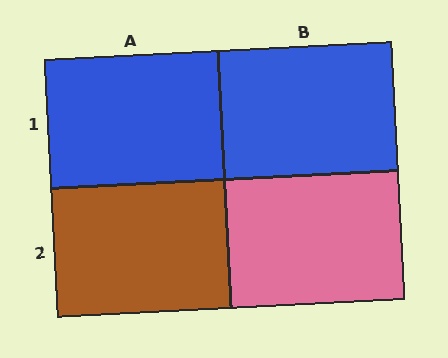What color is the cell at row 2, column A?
Brown.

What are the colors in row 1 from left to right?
Blue, blue.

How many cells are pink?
1 cell is pink.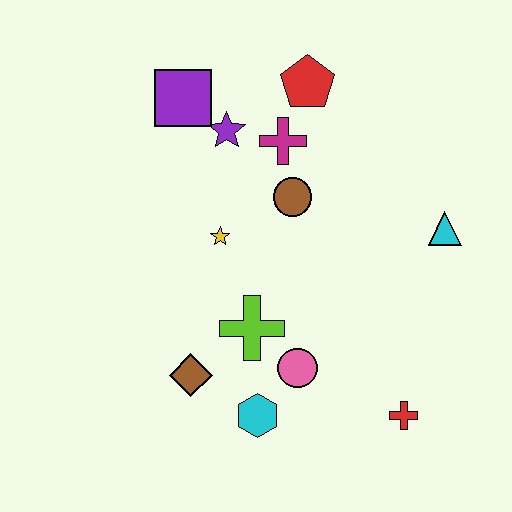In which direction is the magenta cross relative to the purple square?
The magenta cross is to the right of the purple square.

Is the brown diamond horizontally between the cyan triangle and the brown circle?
No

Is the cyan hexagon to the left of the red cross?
Yes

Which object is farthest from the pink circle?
The purple square is farthest from the pink circle.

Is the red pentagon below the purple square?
No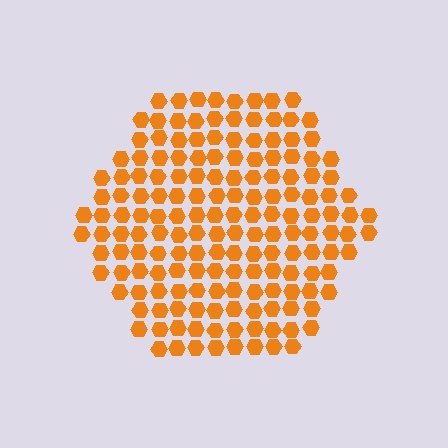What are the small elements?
The small elements are hexagons.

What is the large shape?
The large shape is a hexagon.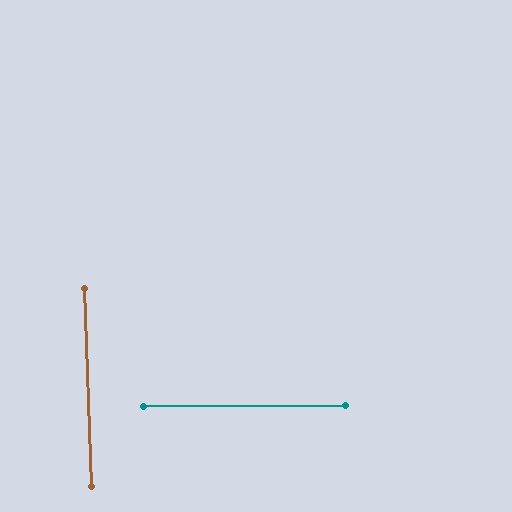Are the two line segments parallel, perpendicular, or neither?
Perpendicular — they meet at approximately 88°.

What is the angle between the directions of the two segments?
Approximately 88 degrees.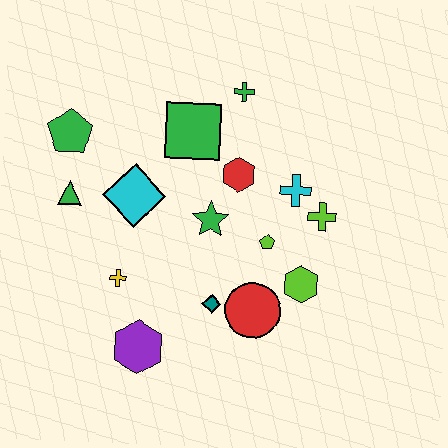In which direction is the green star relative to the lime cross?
The green star is to the left of the lime cross.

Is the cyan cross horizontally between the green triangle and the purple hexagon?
No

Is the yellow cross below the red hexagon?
Yes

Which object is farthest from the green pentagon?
The lime hexagon is farthest from the green pentagon.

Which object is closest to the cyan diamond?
The green triangle is closest to the cyan diamond.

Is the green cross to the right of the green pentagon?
Yes